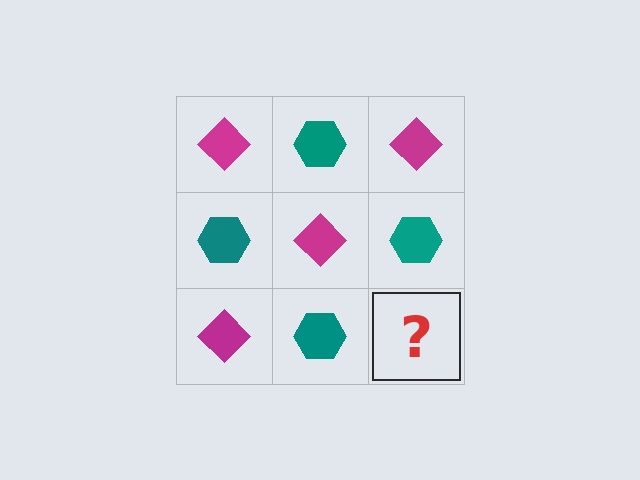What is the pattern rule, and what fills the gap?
The rule is that it alternates magenta diamond and teal hexagon in a checkerboard pattern. The gap should be filled with a magenta diamond.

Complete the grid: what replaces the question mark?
The question mark should be replaced with a magenta diamond.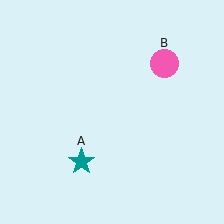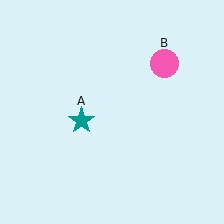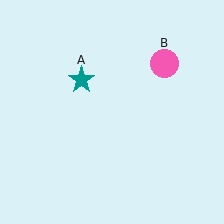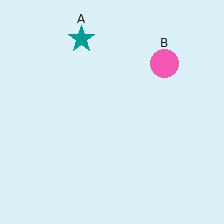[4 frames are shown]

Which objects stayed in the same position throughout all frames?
Pink circle (object B) remained stationary.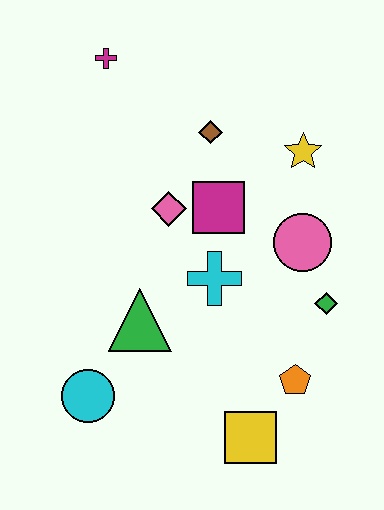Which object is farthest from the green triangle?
The magenta cross is farthest from the green triangle.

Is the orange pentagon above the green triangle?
No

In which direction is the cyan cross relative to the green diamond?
The cyan cross is to the left of the green diamond.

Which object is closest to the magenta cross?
The brown diamond is closest to the magenta cross.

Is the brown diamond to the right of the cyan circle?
Yes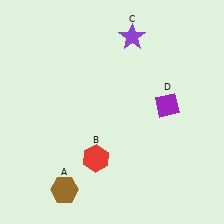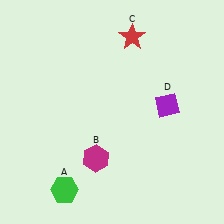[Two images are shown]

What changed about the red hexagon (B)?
In Image 1, B is red. In Image 2, it changed to magenta.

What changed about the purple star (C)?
In Image 1, C is purple. In Image 2, it changed to red.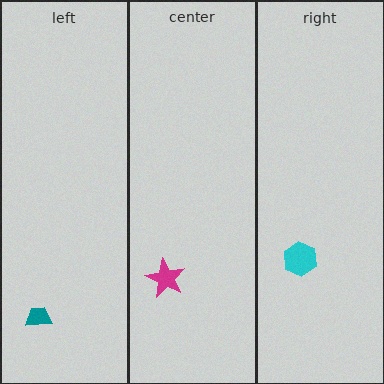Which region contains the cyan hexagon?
The right region.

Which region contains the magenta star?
The center region.